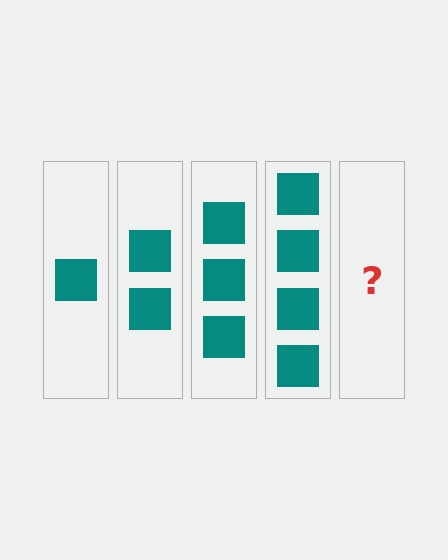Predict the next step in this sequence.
The next step is 5 squares.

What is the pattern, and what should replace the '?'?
The pattern is that each step adds one more square. The '?' should be 5 squares.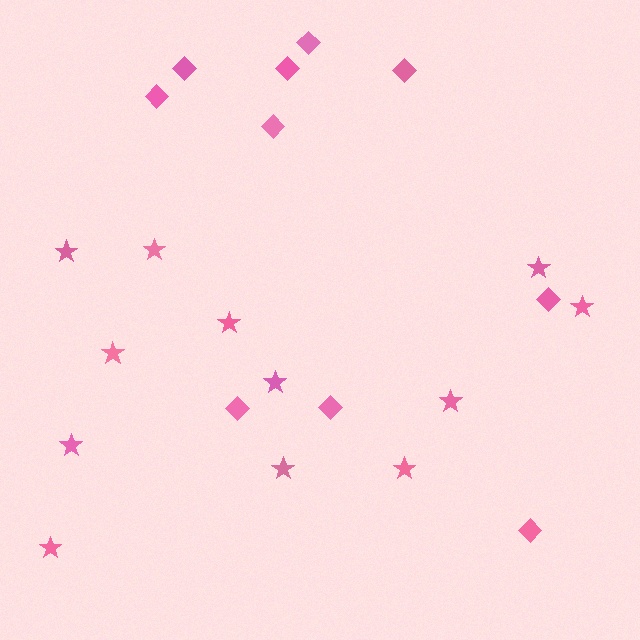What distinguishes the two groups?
There are 2 groups: one group of stars (12) and one group of diamonds (10).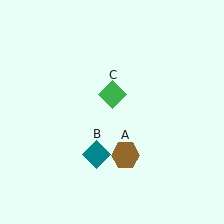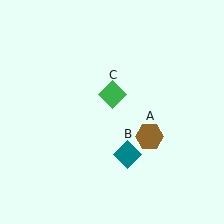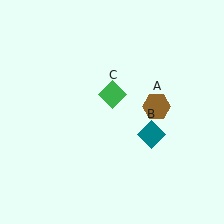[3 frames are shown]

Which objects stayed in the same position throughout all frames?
Green diamond (object C) remained stationary.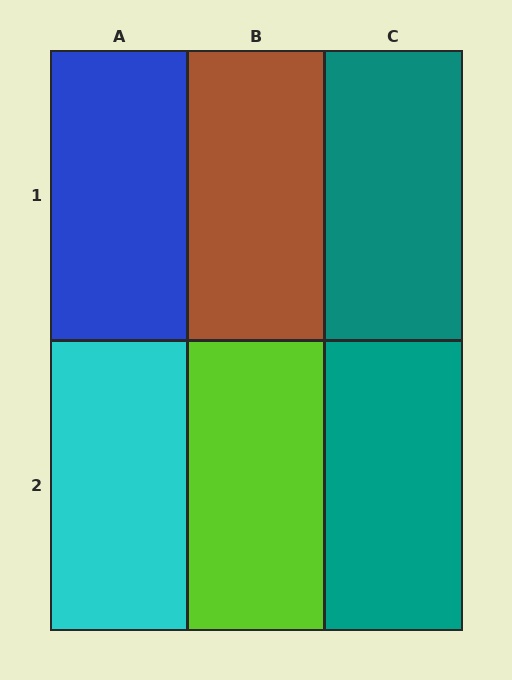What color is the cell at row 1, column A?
Blue.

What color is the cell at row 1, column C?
Teal.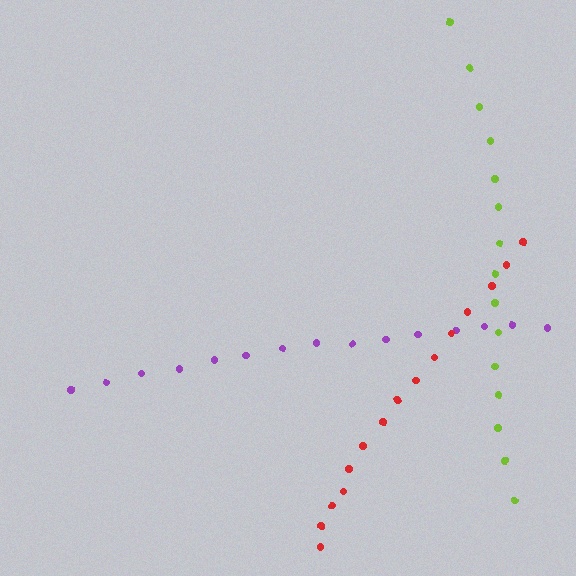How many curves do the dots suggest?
There are 3 distinct paths.